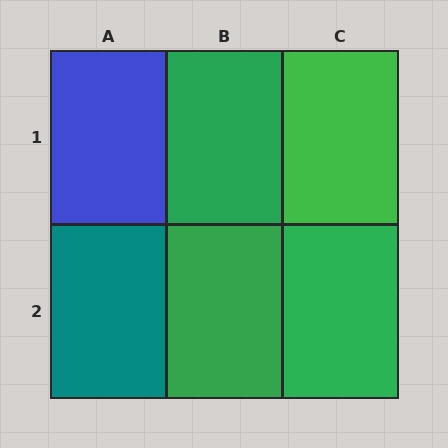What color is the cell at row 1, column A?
Blue.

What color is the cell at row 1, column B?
Green.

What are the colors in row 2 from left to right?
Teal, green, green.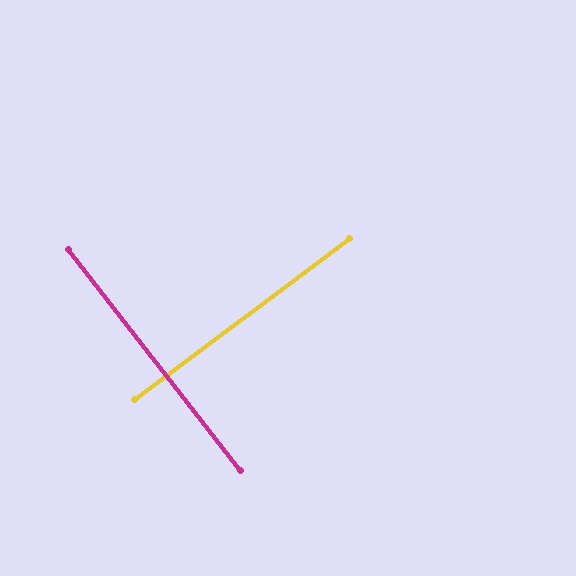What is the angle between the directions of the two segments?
Approximately 89 degrees.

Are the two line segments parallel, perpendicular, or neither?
Perpendicular — they meet at approximately 89°.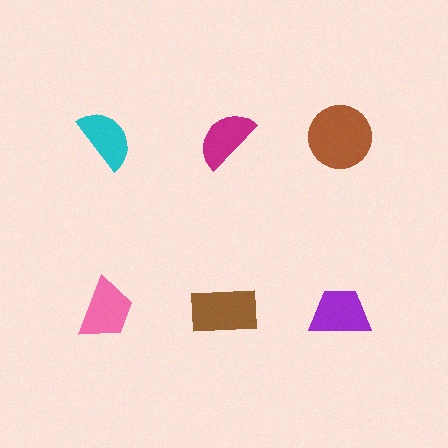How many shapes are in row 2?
3 shapes.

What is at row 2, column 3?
A purple trapezoid.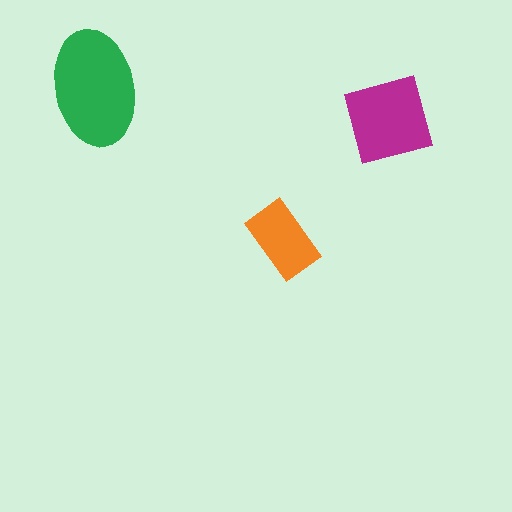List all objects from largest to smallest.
The green ellipse, the magenta square, the orange rectangle.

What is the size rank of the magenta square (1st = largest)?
2nd.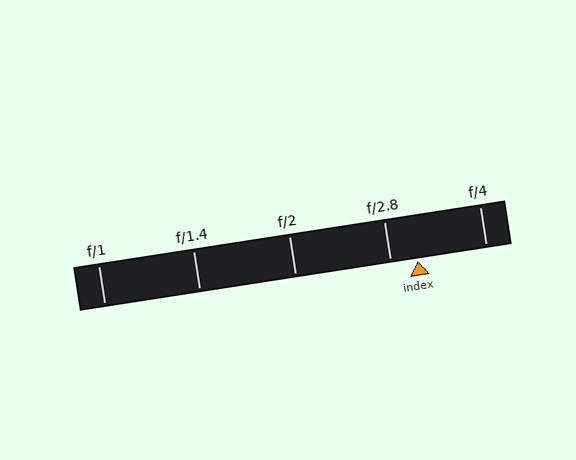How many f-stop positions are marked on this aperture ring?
There are 5 f-stop positions marked.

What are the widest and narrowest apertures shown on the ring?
The widest aperture shown is f/1 and the narrowest is f/4.